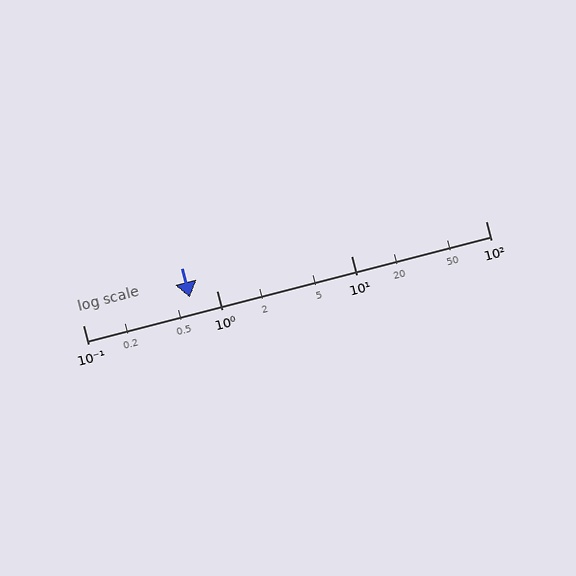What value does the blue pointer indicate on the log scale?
The pointer indicates approximately 0.63.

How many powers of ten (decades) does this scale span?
The scale spans 3 decades, from 0.1 to 100.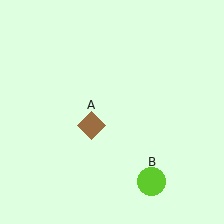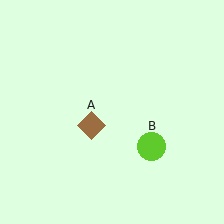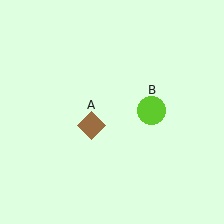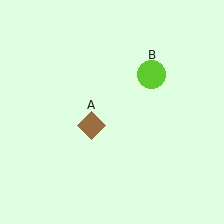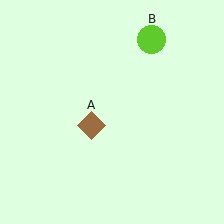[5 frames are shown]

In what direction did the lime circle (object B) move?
The lime circle (object B) moved up.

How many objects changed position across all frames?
1 object changed position: lime circle (object B).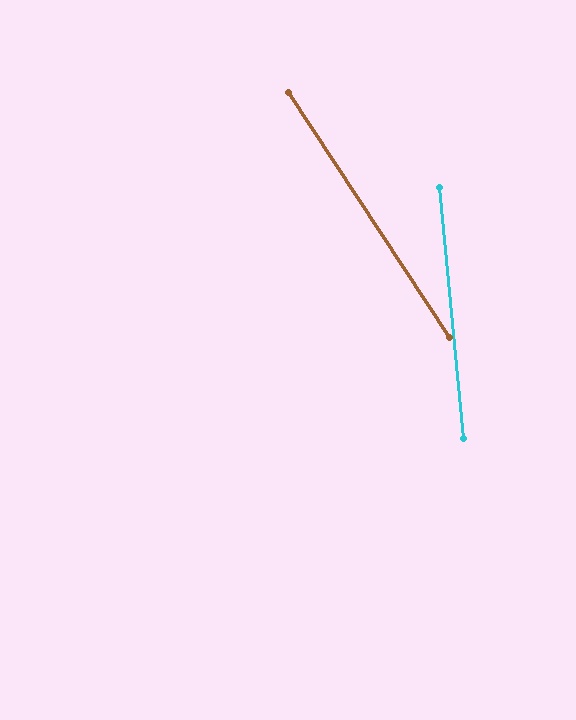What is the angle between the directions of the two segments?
Approximately 28 degrees.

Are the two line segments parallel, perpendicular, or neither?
Neither parallel nor perpendicular — they differ by about 28°.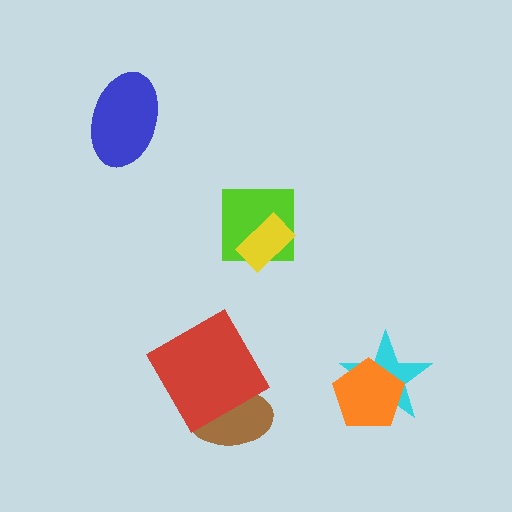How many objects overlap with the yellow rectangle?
1 object overlaps with the yellow rectangle.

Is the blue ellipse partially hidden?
No, no other shape covers it.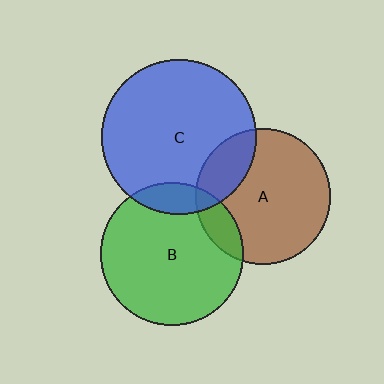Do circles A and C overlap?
Yes.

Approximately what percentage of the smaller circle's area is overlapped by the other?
Approximately 20%.